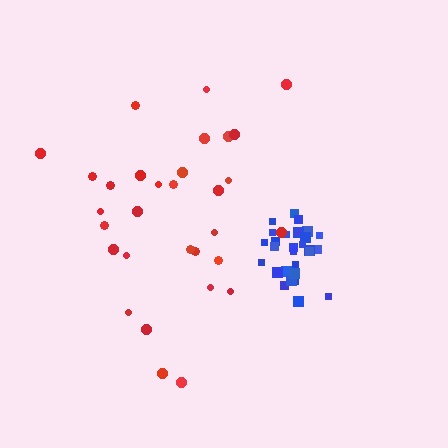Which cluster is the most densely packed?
Blue.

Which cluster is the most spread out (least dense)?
Red.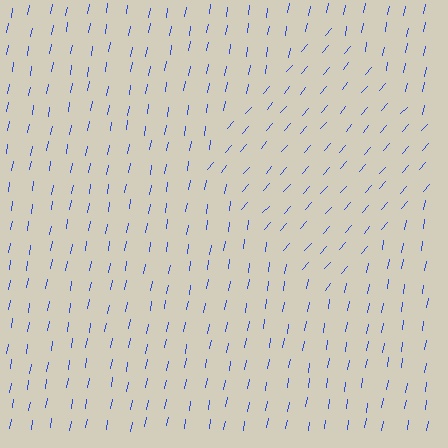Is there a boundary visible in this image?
Yes, there is a texture boundary formed by a change in line orientation.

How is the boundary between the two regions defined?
The boundary is defined purely by a change in line orientation (approximately 31 degrees difference). All lines are the same color and thickness.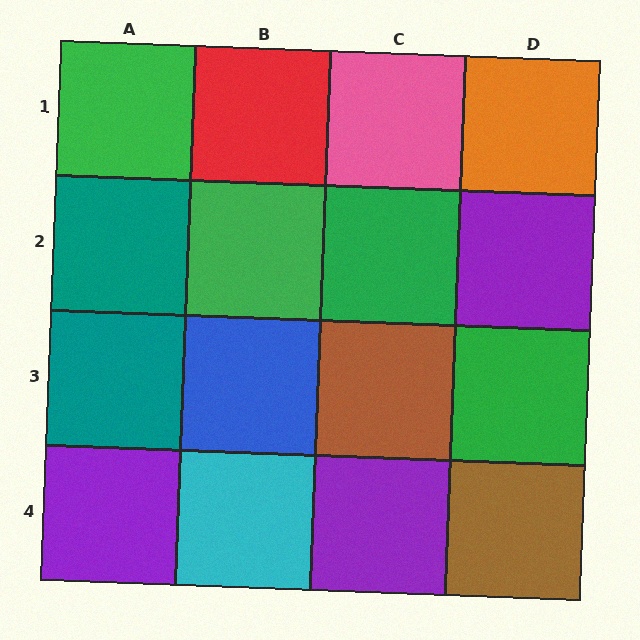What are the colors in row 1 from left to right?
Green, red, pink, orange.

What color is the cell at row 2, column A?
Teal.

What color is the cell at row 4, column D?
Brown.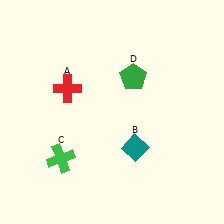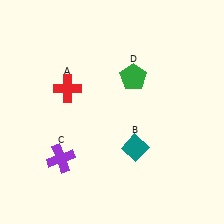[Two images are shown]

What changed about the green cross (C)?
In Image 1, C is green. In Image 2, it changed to purple.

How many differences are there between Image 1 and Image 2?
There is 1 difference between the two images.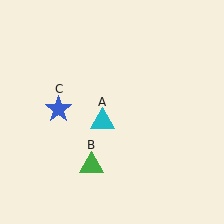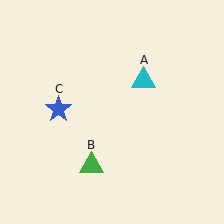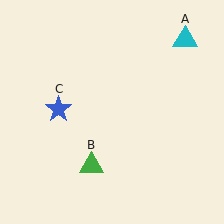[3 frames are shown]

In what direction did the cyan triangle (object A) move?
The cyan triangle (object A) moved up and to the right.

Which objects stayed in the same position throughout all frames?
Green triangle (object B) and blue star (object C) remained stationary.